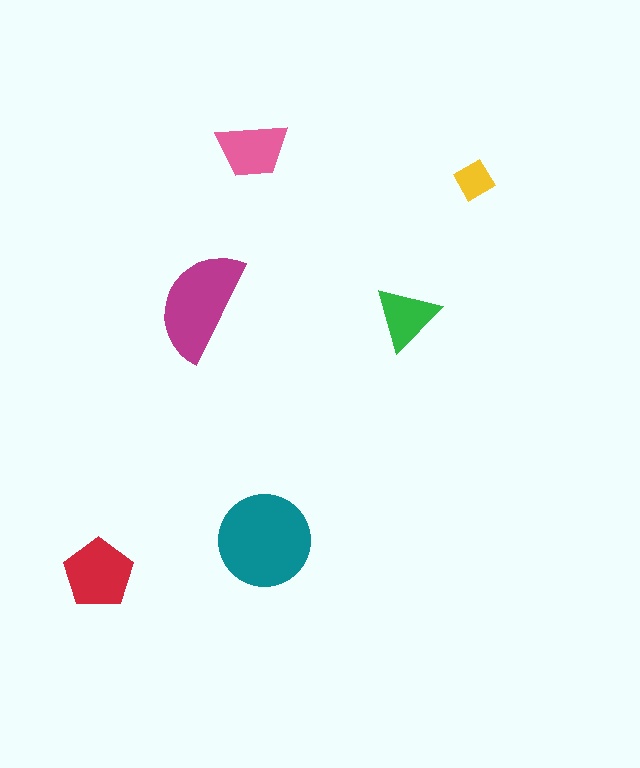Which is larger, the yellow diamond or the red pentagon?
The red pentagon.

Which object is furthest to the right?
The yellow diamond is rightmost.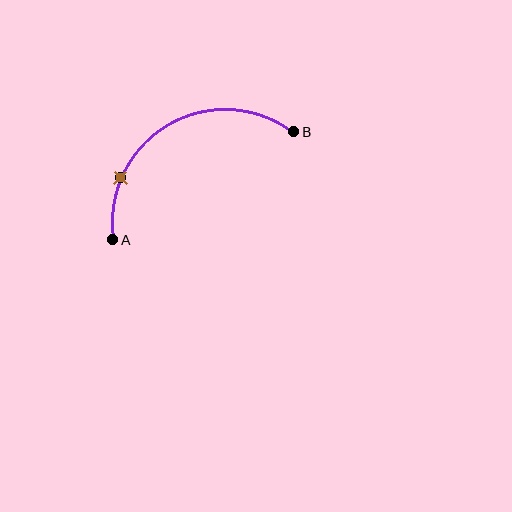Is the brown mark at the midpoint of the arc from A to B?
No. The brown mark lies on the arc but is closer to endpoint A. The arc midpoint would be at the point on the curve equidistant along the arc from both A and B.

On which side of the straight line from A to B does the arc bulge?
The arc bulges above the straight line connecting A and B.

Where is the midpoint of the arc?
The arc midpoint is the point on the curve farthest from the straight line joining A and B. It sits above that line.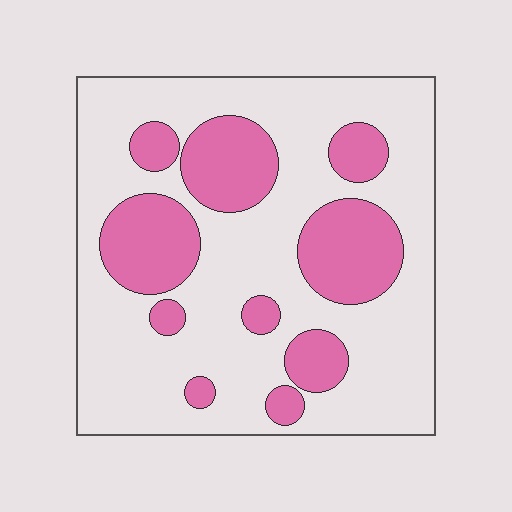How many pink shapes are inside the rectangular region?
10.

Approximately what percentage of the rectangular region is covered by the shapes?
Approximately 30%.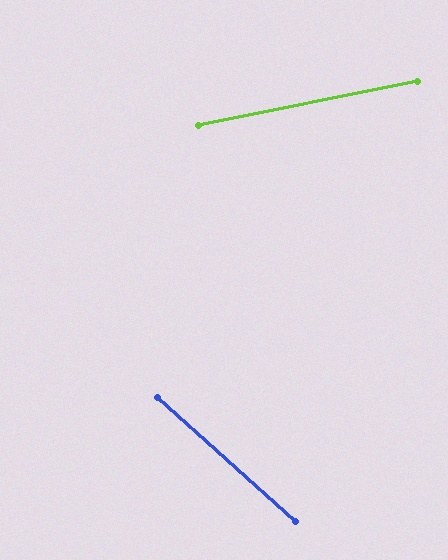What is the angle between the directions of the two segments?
Approximately 53 degrees.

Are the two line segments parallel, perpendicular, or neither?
Neither parallel nor perpendicular — they differ by about 53°.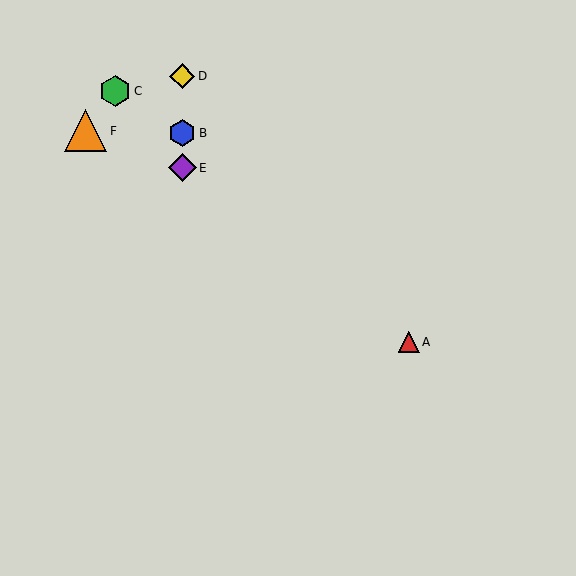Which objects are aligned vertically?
Objects B, D, E are aligned vertically.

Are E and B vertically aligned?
Yes, both are at x≈182.